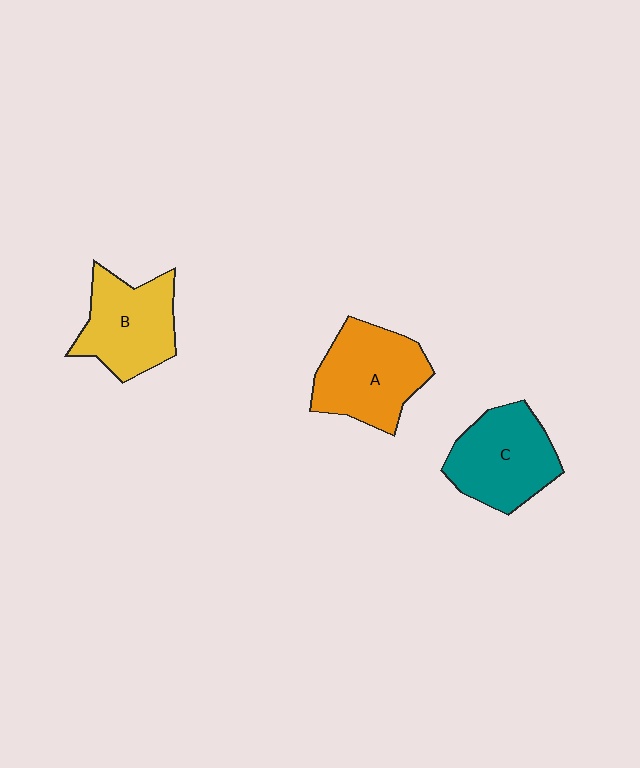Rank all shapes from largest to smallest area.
From largest to smallest: A (orange), C (teal), B (yellow).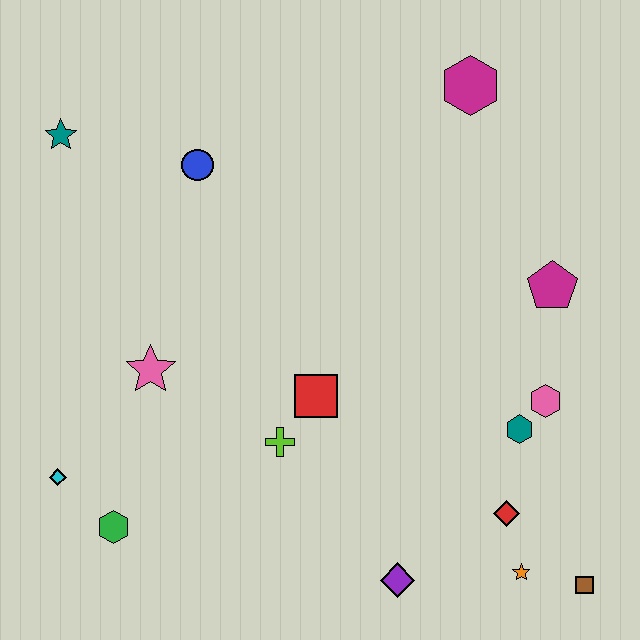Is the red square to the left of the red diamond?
Yes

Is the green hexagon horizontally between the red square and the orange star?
No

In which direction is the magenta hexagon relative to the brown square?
The magenta hexagon is above the brown square.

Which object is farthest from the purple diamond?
The teal star is farthest from the purple diamond.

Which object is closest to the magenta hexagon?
The magenta pentagon is closest to the magenta hexagon.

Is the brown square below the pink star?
Yes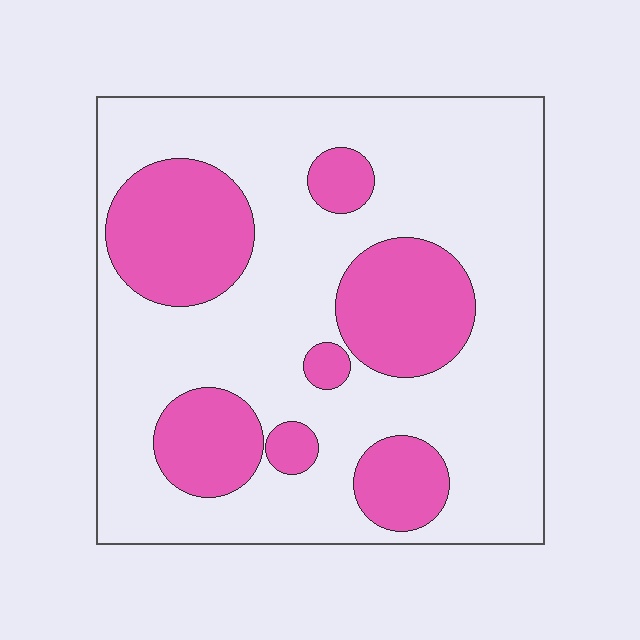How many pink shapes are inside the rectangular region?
7.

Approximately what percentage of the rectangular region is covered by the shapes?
Approximately 30%.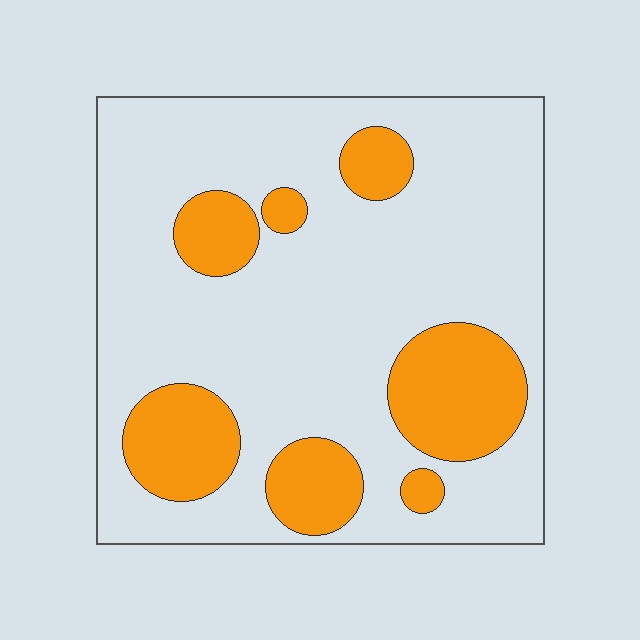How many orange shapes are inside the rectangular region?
7.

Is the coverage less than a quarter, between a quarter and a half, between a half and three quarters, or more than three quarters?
Less than a quarter.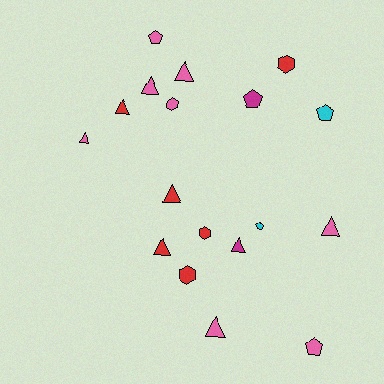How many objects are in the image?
There are 18 objects.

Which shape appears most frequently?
Triangle, with 9 objects.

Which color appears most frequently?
Pink, with 8 objects.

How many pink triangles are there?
There are 5 pink triangles.